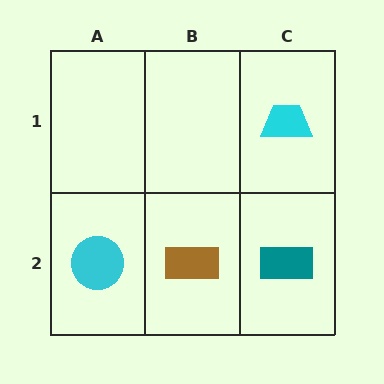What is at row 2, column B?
A brown rectangle.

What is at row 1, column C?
A cyan trapezoid.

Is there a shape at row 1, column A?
No, that cell is empty.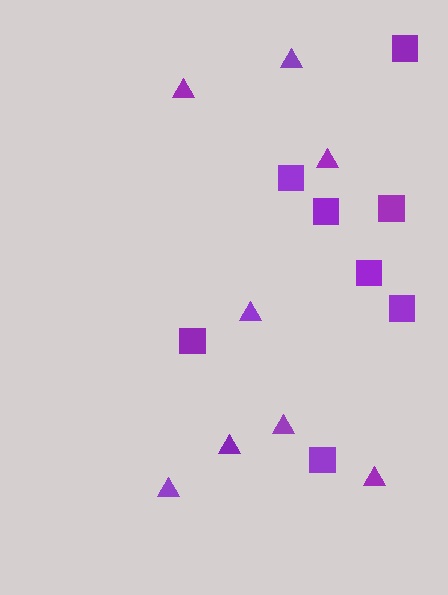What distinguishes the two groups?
There are 2 groups: one group of squares (8) and one group of triangles (8).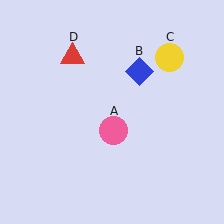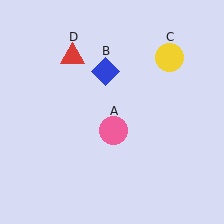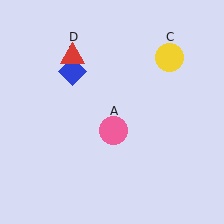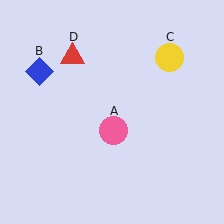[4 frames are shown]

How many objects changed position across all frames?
1 object changed position: blue diamond (object B).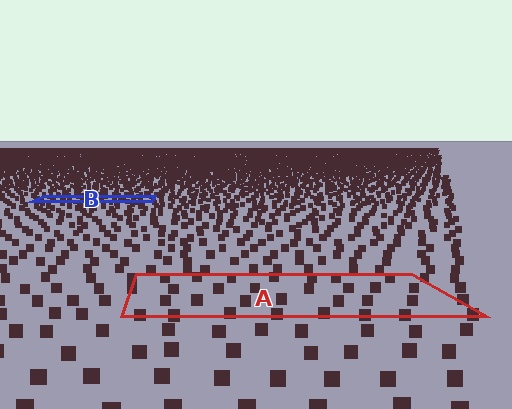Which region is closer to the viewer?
Region A is closer. The texture elements there are larger and more spread out.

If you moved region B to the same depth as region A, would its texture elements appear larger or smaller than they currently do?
They would appear larger. At a closer depth, the same texture elements are projected at a bigger on-screen size.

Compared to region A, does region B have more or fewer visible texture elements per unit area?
Region B has more texture elements per unit area — they are packed more densely because it is farther away.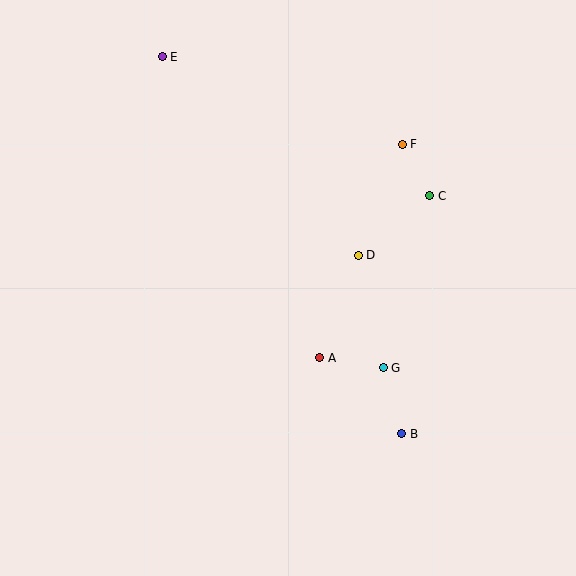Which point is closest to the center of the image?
Point A at (320, 358) is closest to the center.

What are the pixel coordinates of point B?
Point B is at (402, 434).